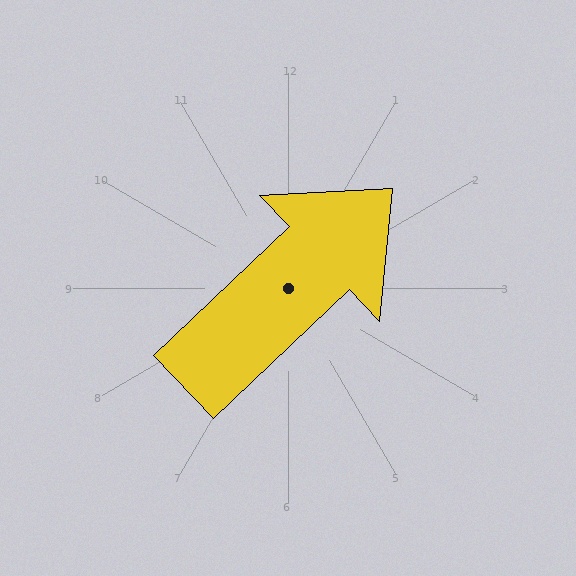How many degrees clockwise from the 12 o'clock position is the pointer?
Approximately 47 degrees.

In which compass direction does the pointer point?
Northeast.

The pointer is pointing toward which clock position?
Roughly 2 o'clock.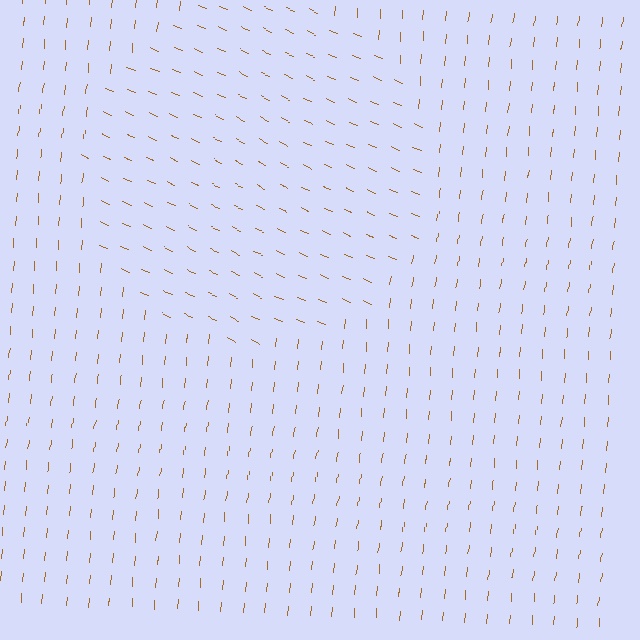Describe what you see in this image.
The image is filled with small brown line segments. A circle region in the image has lines oriented differently from the surrounding lines, creating a visible texture boundary.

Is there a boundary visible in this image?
Yes, there is a texture boundary formed by a change in line orientation.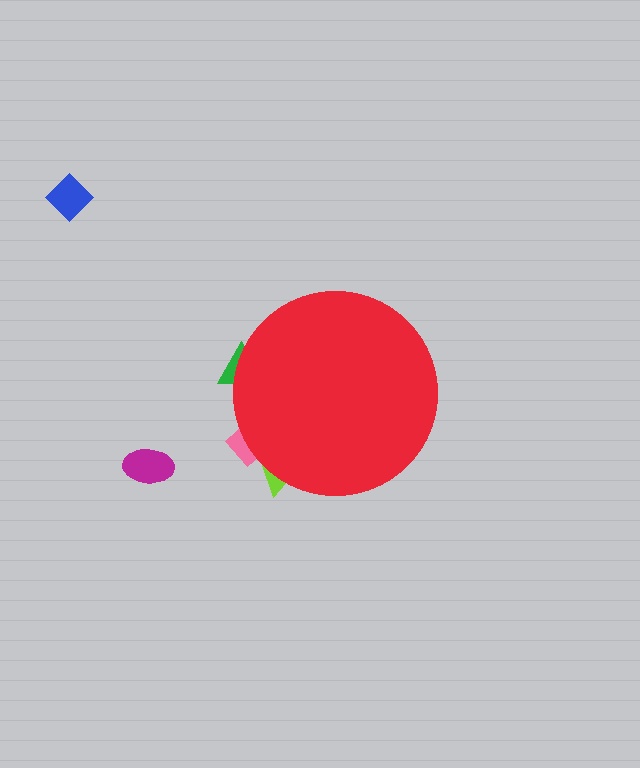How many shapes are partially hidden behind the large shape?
3 shapes are partially hidden.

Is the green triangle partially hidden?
Yes, the green triangle is partially hidden behind the red circle.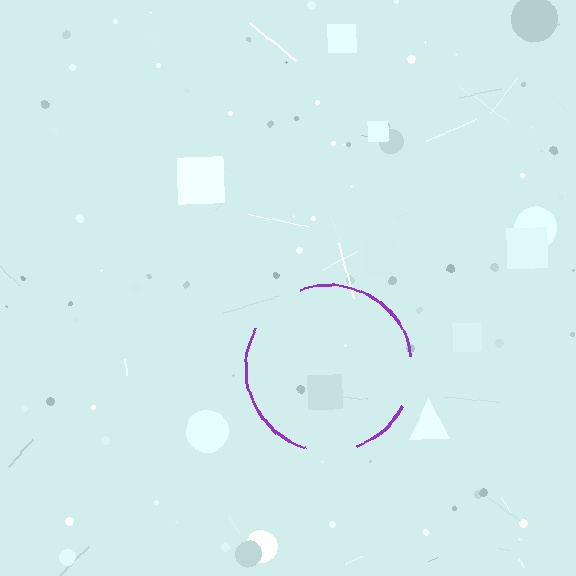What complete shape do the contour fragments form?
The contour fragments form a circle.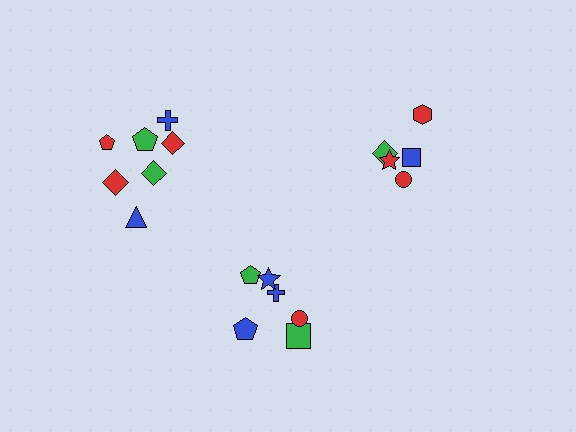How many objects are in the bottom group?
There are 6 objects.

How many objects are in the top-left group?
There are 7 objects.